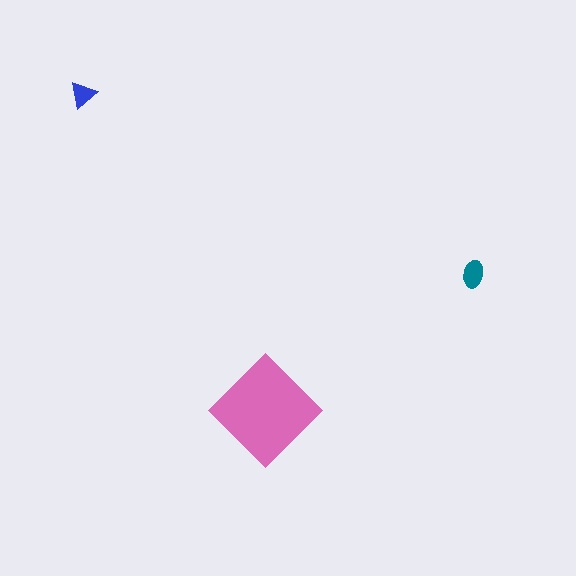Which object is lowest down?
The pink diamond is bottommost.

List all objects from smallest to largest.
The blue triangle, the teal ellipse, the pink diamond.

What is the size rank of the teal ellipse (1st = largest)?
2nd.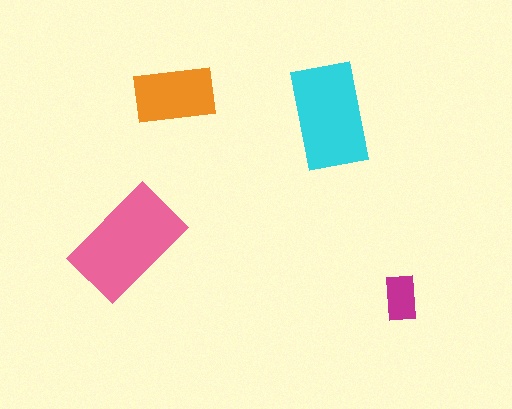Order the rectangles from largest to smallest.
the pink one, the cyan one, the orange one, the magenta one.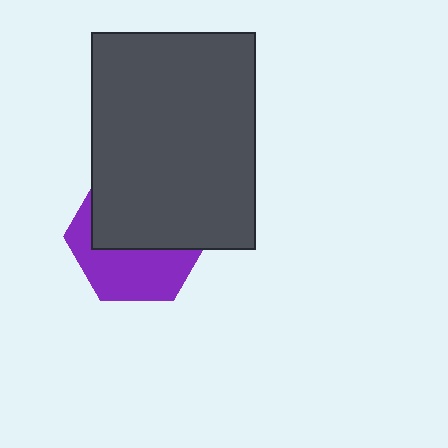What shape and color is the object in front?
The object in front is a dark gray rectangle.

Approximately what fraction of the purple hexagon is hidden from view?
Roughly 56% of the purple hexagon is hidden behind the dark gray rectangle.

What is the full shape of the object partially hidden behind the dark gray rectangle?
The partially hidden object is a purple hexagon.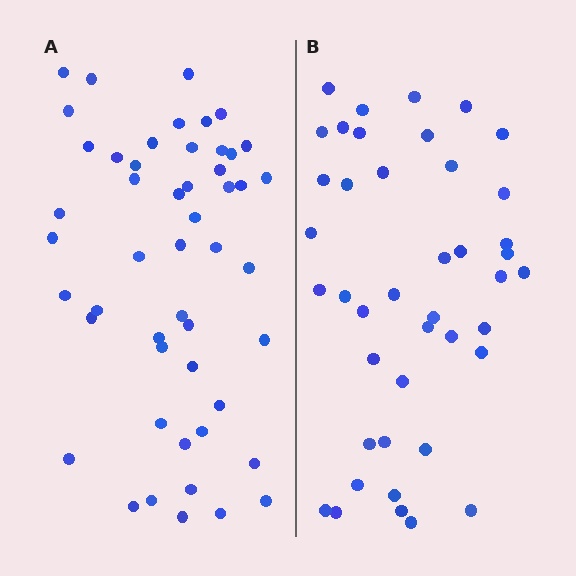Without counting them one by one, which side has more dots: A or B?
Region A (the left region) has more dots.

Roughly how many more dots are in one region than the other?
Region A has roughly 8 or so more dots than region B.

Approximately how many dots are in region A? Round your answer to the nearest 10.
About 50 dots.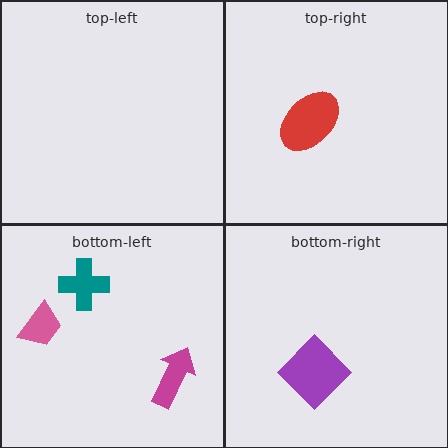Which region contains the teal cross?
The bottom-left region.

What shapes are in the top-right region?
The red ellipse.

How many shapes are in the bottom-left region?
3.